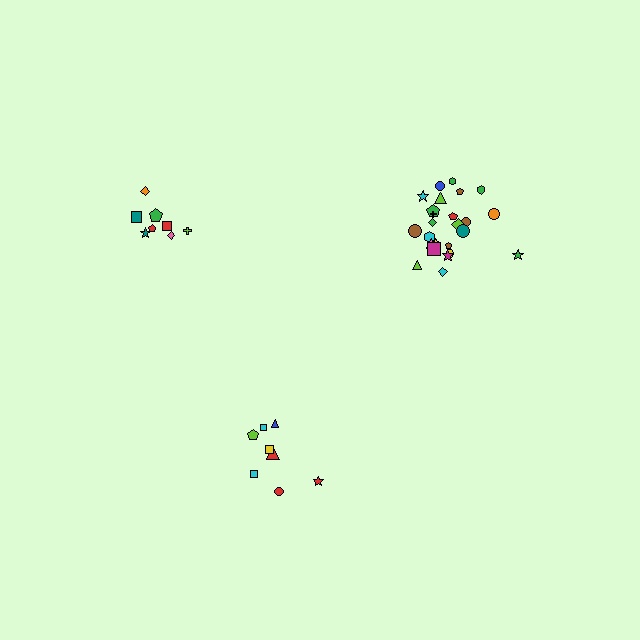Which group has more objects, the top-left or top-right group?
The top-right group.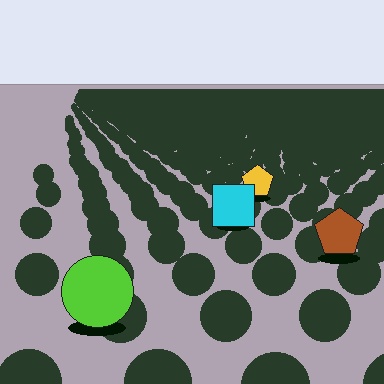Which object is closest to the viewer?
The lime circle is closest. The texture marks near it are larger and more spread out.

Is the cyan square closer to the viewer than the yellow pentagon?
Yes. The cyan square is closer — you can tell from the texture gradient: the ground texture is coarser near it.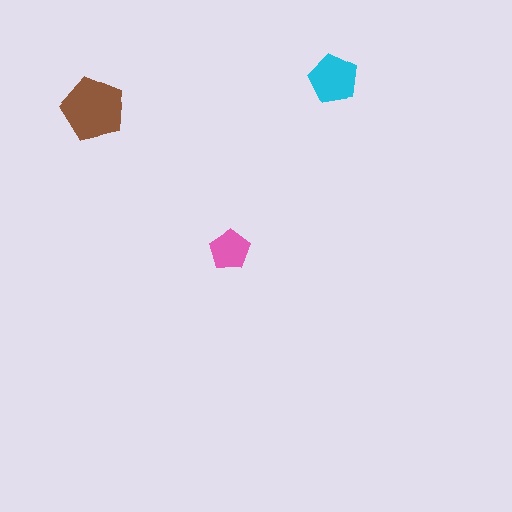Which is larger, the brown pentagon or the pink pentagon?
The brown one.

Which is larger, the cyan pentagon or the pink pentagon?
The cyan one.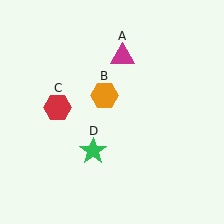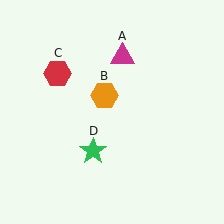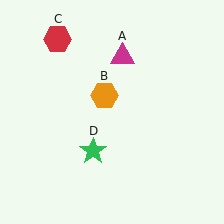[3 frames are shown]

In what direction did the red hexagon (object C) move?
The red hexagon (object C) moved up.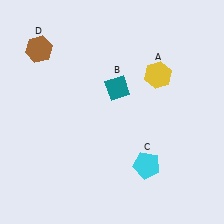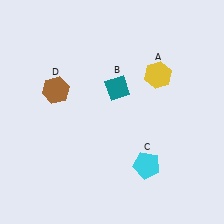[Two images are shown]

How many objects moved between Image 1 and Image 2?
1 object moved between the two images.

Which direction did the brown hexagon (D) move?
The brown hexagon (D) moved down.